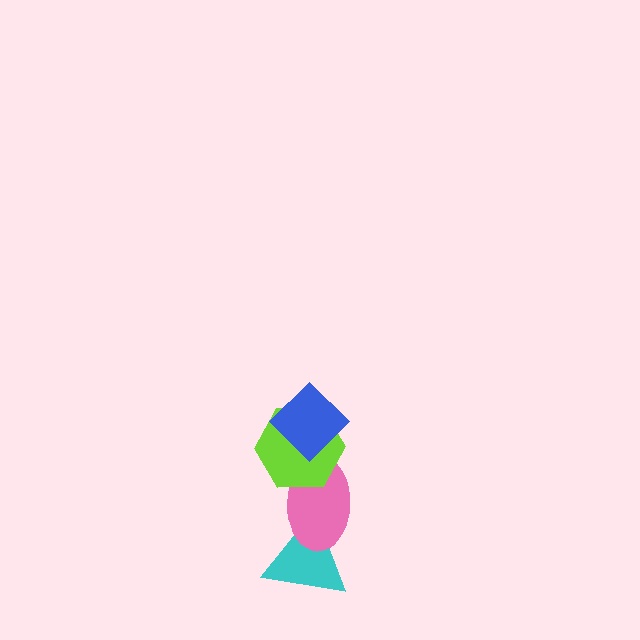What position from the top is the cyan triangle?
The cyan triangle is 4th from the top.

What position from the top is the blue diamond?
The blue diamond is 1st from the top.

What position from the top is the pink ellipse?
The pink ellipse is 3rd from the top.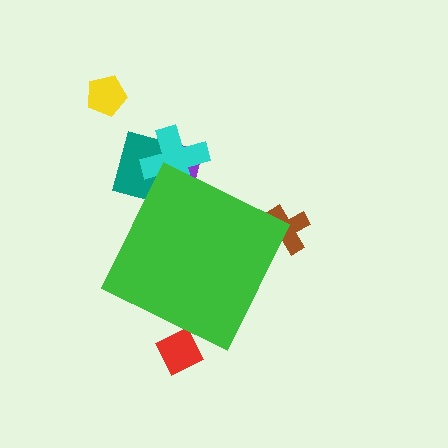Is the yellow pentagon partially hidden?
No, the yellow pentagon is fully visible.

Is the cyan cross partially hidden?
Yes, the cyan cross is partially hidden behind the green diamond.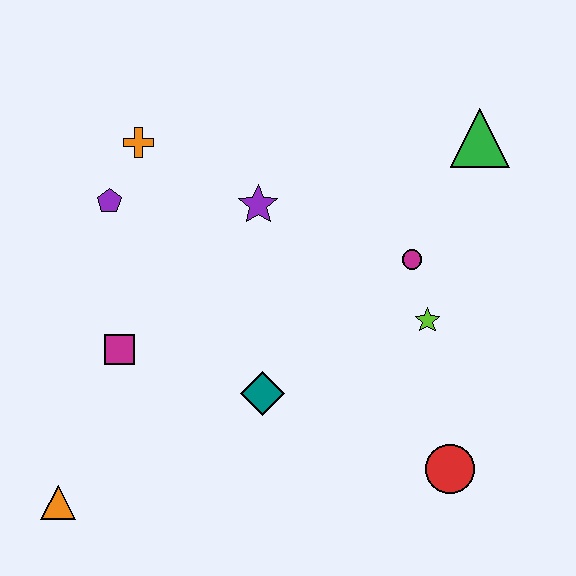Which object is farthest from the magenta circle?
The orange triangle is farthest from the magenta circle.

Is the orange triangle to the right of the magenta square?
No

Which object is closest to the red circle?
The lime star is closest to the red circle.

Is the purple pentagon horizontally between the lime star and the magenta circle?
No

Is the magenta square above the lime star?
No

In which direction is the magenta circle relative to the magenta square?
The magenta circle is to the right of the magenta square.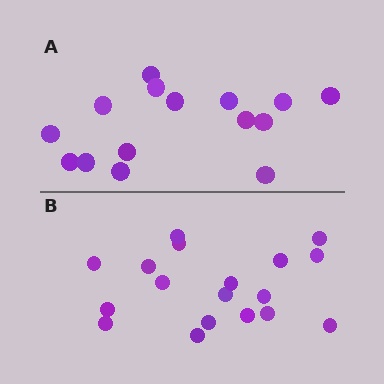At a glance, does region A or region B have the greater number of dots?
Region B (the bottom region) has more dots.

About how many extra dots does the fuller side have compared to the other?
Region B has just a few more — roughly 2 or 3 more dots than region A.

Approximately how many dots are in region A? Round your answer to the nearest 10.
About 20 dots. (The exact count is 15, which rounds to 20.)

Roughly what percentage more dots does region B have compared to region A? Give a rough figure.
About 20% more.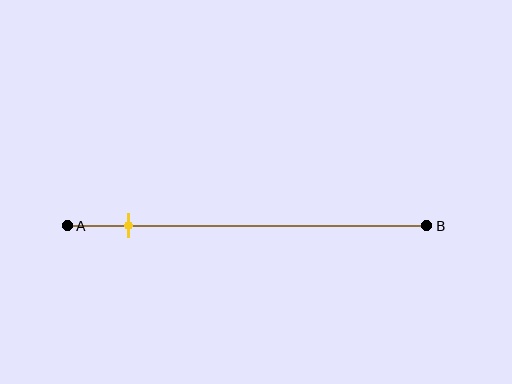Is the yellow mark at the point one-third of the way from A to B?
No, the mark is at about 15% from A, not at the 33% one-third point.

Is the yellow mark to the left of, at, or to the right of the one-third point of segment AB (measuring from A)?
The yellow mark is to the left of the one-third point of segment AB.